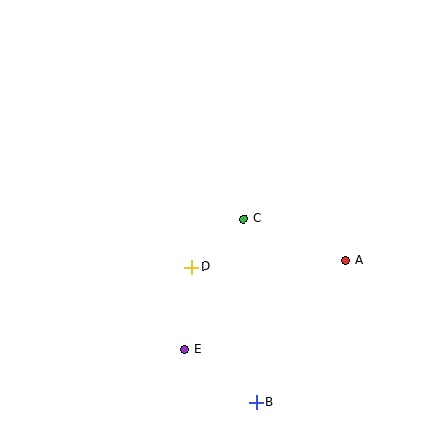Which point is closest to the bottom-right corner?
Point B is closest to the bottom-right corner.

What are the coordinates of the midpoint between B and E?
The midpoint between B and E is at (221, 376).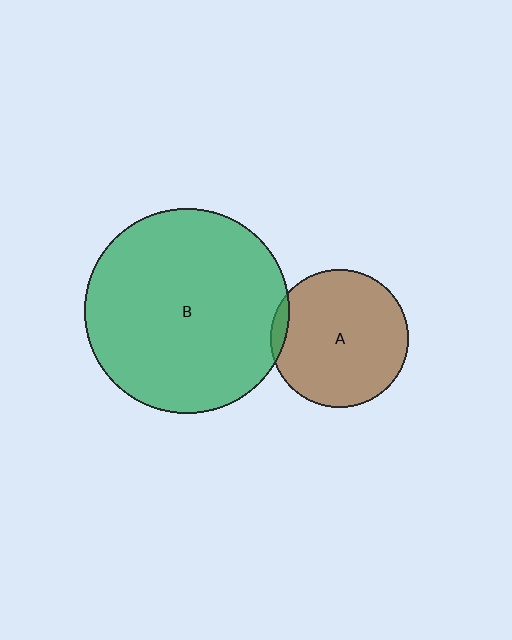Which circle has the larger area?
Circle B (green).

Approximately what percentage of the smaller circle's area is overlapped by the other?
Approximately 5%.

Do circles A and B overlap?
Yes.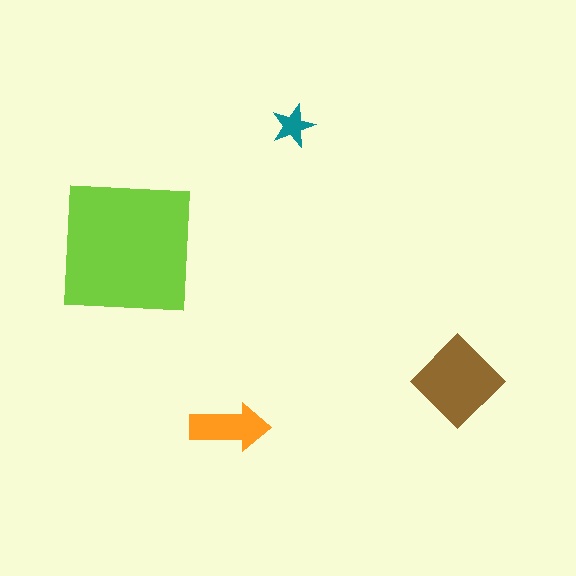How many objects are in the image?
There are 4 objects in the image.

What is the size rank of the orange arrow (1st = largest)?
3rd.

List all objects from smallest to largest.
The teal star, the orange arrow, the brown diamond, the lime square.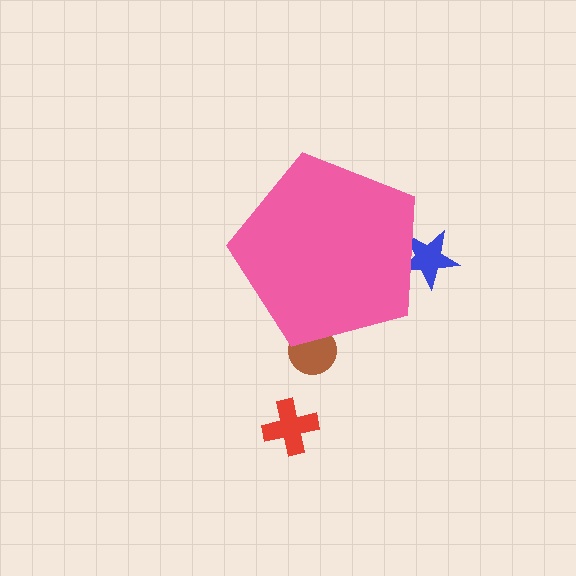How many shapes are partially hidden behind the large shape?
2 shapes are partially hidden.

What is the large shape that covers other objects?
A pink pentagon.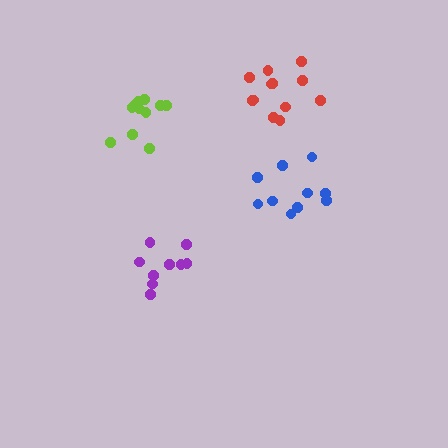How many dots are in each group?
Group 1: 9 dots, Group 2: 11 dots, Group 3: 10 dots, Group 4: 12 dots (42 total).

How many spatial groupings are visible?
There are 4 spatial groupings.